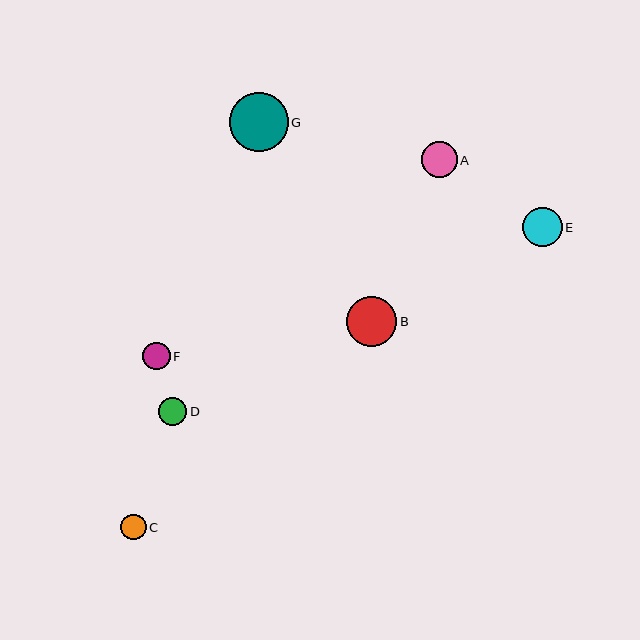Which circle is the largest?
Circle G is the largest with a size of approximately 59 pixels.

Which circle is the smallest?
Circle C is the smallest with a size of approximately 25 pixels.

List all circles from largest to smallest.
From largest to smallest: G, B, E, A, D, F, C.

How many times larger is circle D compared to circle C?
Circle D is approximately 1.1 times the size of circle C.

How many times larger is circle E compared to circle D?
Circle E is approximately 1.4 times the size of circle D.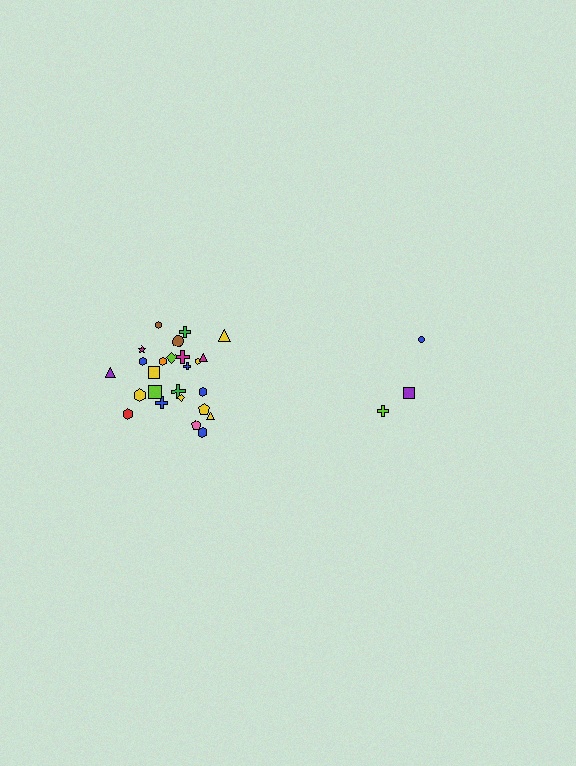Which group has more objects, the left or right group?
The left group.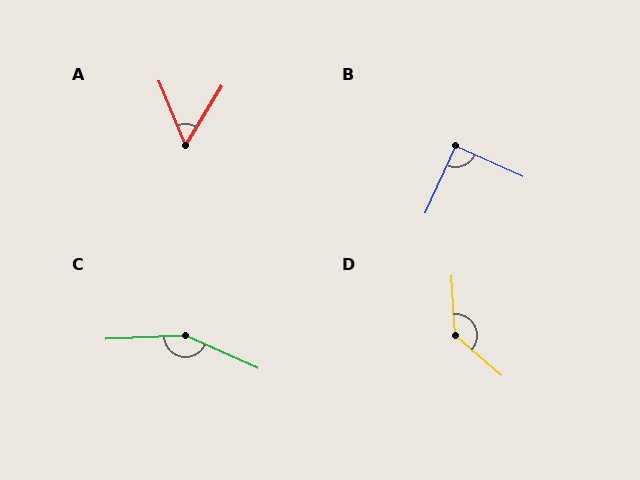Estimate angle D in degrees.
Approximately 134 degrees.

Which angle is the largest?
C, at approximately 153 degrees.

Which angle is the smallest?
A, at approximately 54 degrees.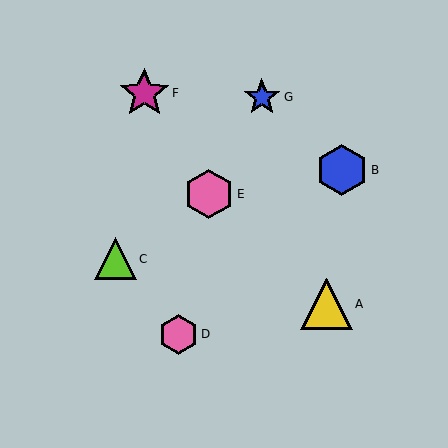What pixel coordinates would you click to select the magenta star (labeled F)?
Click at (144, 93) to select the magenta star F.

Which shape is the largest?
The blue hexagon (labeled B) is the largest.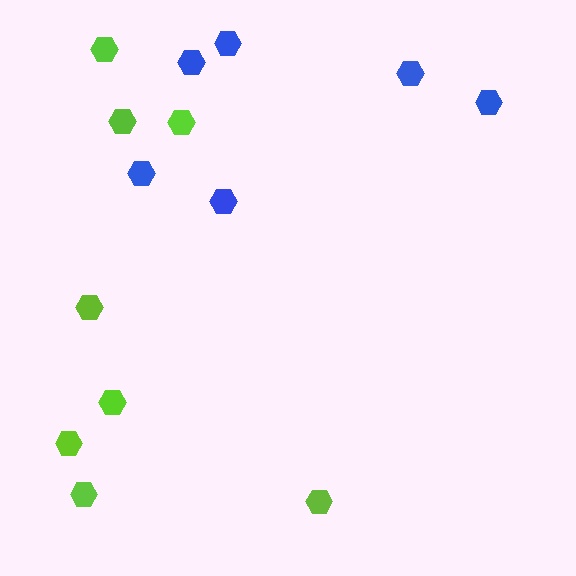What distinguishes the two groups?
There are 2 groups: one group of lime hexagons (8) and one group of blue hexagons (6).